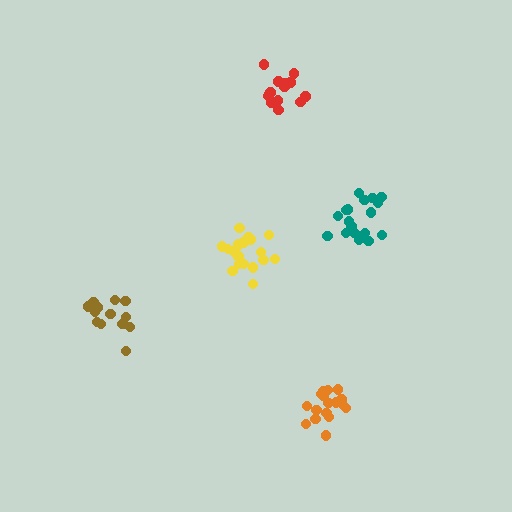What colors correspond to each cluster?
The clusters are colored: orange, brown, red, yellow, teal.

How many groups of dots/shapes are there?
There are 5 groups.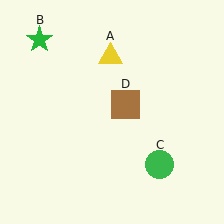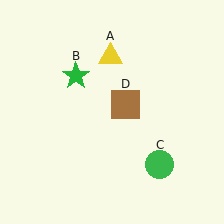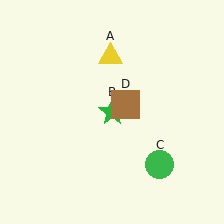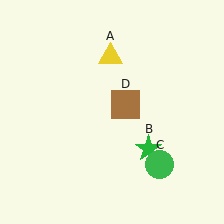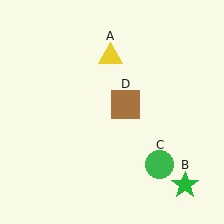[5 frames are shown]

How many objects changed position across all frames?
1 object changed position: green star (object B).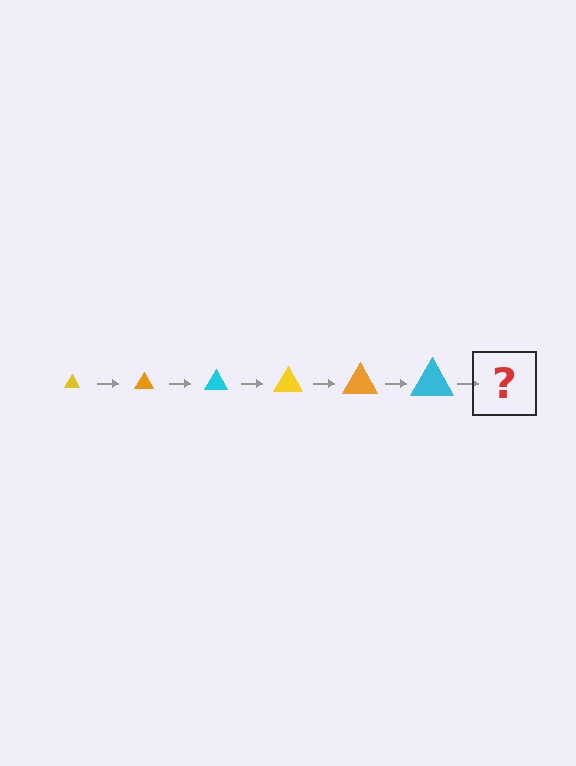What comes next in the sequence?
The next element should be a yellow triangle, larger than the previous one.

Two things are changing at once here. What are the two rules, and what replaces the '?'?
The two rules are that the triangle grows larger each step and the color cycles through yellow, orange, and cyan. The '?' should be a yellow triangle, larger than the previous one.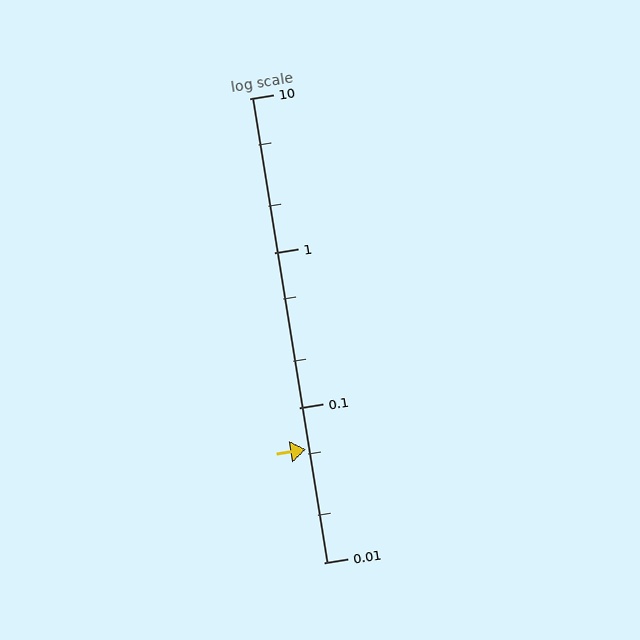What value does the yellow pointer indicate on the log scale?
The pointer indicates approximately 0.054.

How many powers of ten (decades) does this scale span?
The scale spans 3 decades, from 0.01 to 10.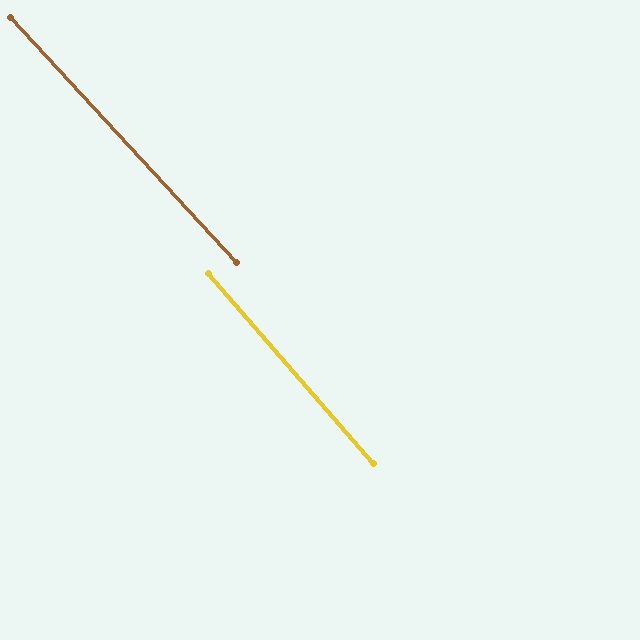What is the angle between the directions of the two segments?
Approximately 2 degrees.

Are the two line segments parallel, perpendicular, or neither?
Parallel — their directions differ by only 1.8°.